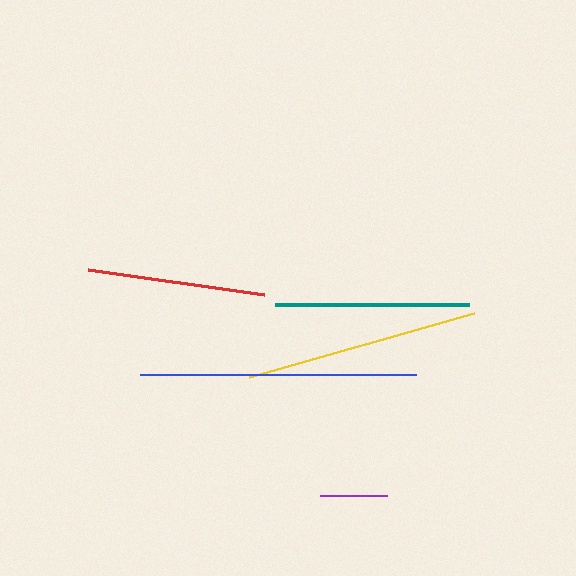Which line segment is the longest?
The blue line is the longest at approximately 276 pixels.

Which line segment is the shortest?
The purple line is the shortest at approximately 67 pixels.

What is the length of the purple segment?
The purple segment is approximately 67 pixels long.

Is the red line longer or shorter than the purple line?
The red line is longer than the purple line.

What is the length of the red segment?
The red segment is approximately 178 pixels long.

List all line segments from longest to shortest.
From longest to shortest: blue, yellow, teal, red, purple.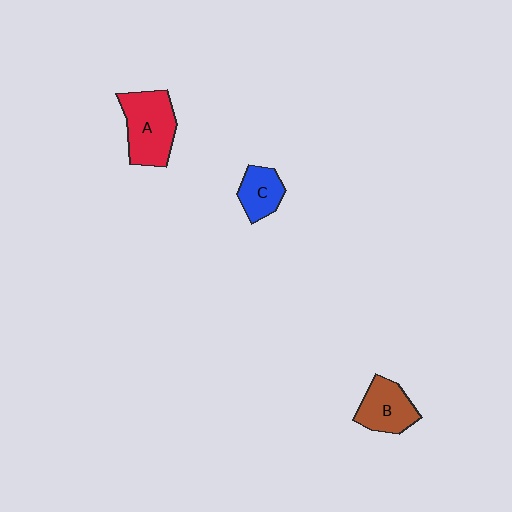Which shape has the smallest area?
Shape C (blue).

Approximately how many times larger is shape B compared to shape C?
Approximately 1.3 times.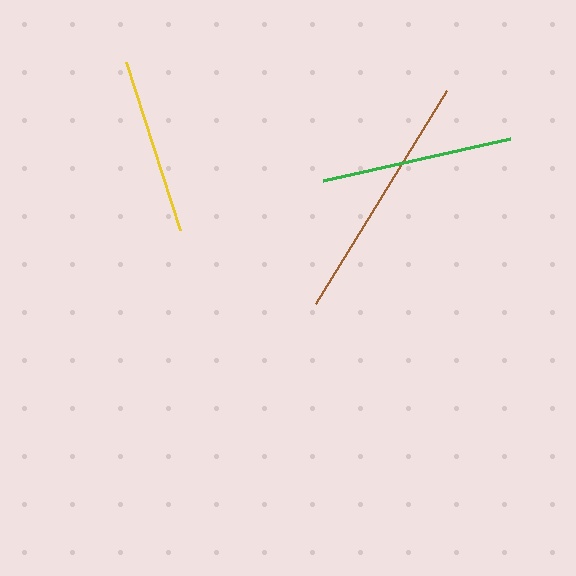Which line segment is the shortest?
The yellow line is the shortest at approximately 177 pixels.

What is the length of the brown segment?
The brown segment is approximately 250 pixels long.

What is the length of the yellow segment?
The yellow segment is approximately 177 pixels long.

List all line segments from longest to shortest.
From longest to shortest: brown, green, yellow.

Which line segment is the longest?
The brown line is the longest at approximately 250 pixels.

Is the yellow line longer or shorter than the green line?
The green line is longer than the yellow line.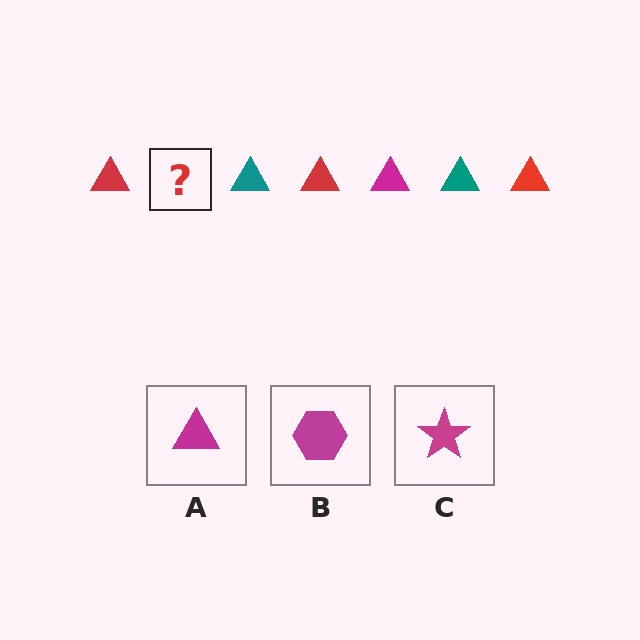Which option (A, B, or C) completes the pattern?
A.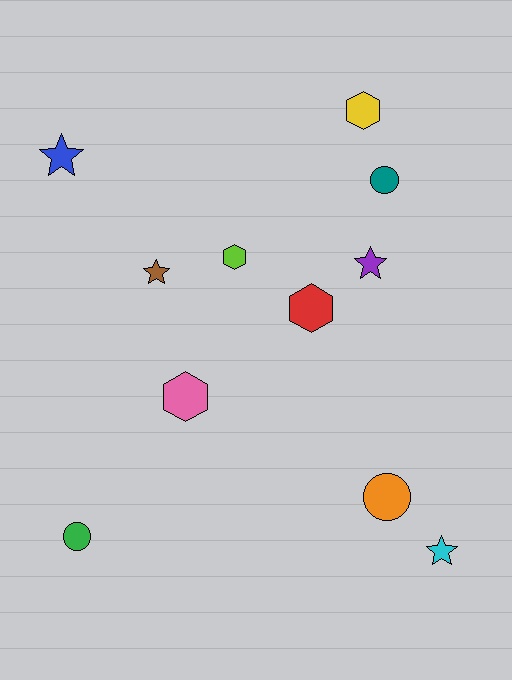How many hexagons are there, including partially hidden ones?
There are 4 hexagons.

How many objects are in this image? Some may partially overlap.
There are 11 objects.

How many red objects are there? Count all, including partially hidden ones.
There is 1 red object.